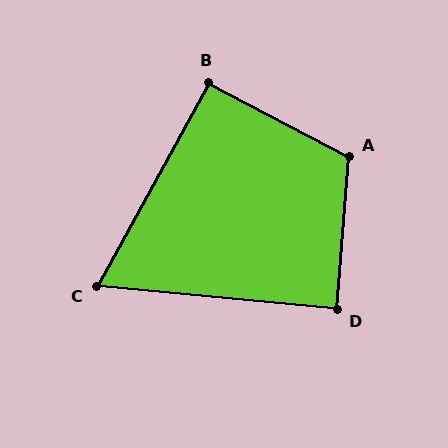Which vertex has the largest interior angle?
A, at approximately 113 degrees.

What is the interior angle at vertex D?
Approximately 89 degrees (approximately right).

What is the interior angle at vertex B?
Approximately 91 degrees (approximately right).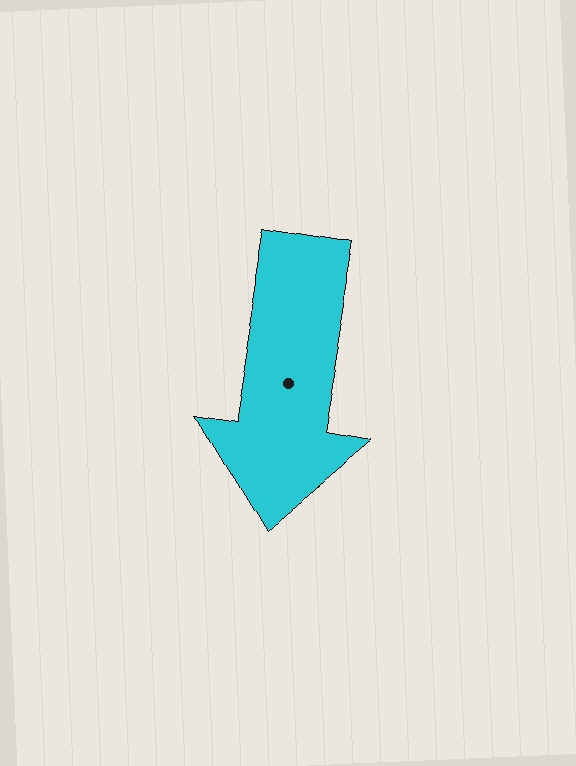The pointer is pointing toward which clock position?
Roughly 6 o'clock.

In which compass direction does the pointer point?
South.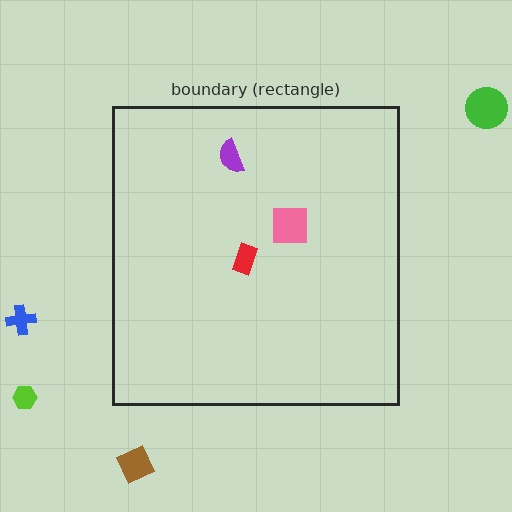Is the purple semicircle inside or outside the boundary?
Inside.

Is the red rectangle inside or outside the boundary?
Inside.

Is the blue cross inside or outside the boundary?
Outside.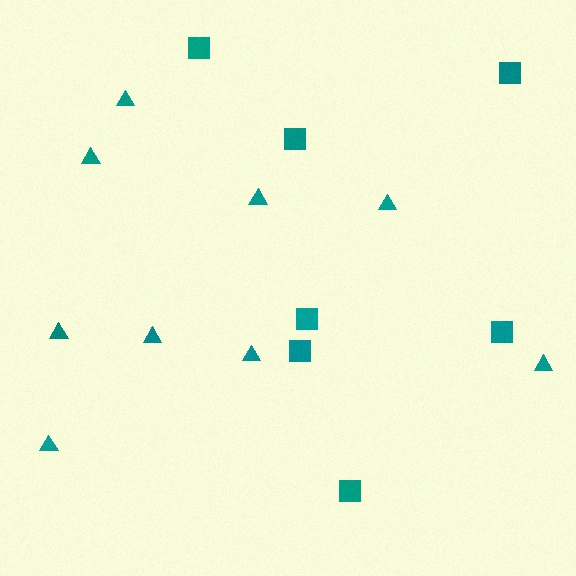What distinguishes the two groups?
There are 2 groups: one group of squares (7) and one group of triangles (9).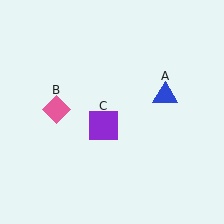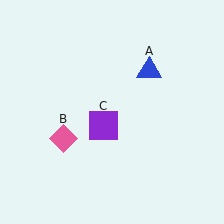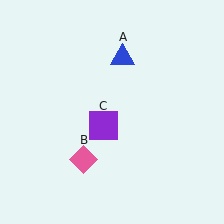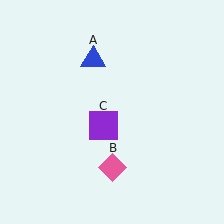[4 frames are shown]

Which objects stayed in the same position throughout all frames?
Purple square (object C) remained stationary.